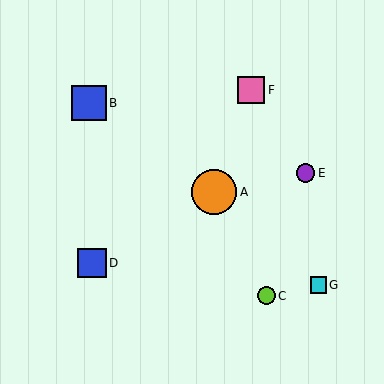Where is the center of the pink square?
The center of the pink square is at (251, 90).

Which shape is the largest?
The orange circle (labeled A) is the largest.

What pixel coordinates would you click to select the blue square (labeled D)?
Click at (92, 263) to select the blue square D.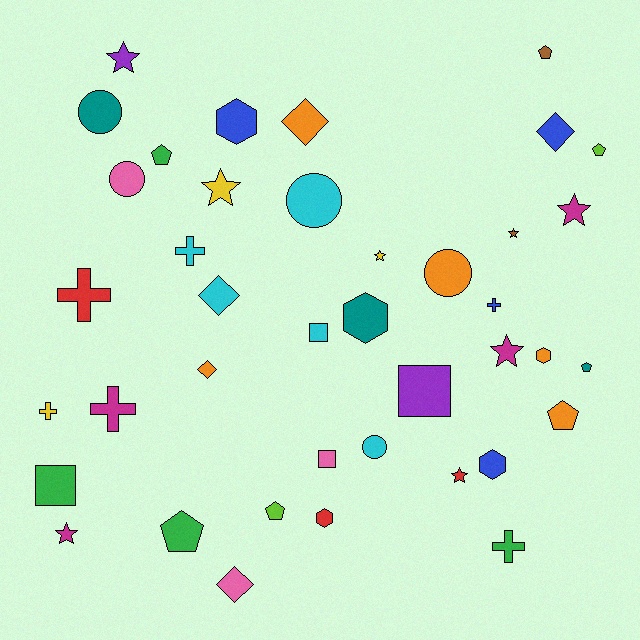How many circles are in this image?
There are 5 circles.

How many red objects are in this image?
There are 3 red objects.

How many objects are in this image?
There are 40 objects.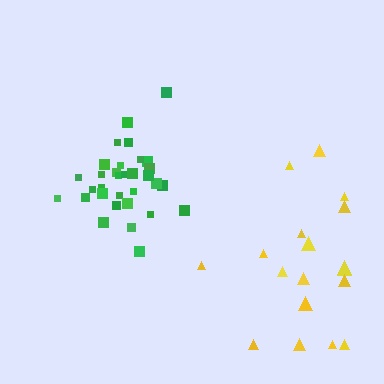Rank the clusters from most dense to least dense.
green, yellow.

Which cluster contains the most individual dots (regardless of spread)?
Green (32).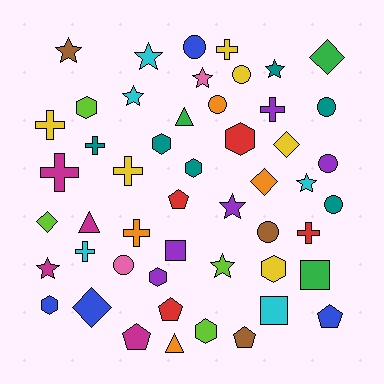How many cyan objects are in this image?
There are 5 cyan objects.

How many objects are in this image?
There are 50 objects.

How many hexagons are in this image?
There are 8 hexagons.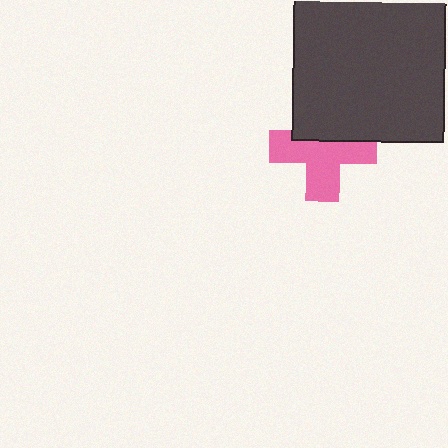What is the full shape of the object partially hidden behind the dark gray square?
The partially hidden object is a pink cross.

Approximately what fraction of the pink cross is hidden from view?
Roughly 36% of the pink cross is hidden behind the dark gray square.